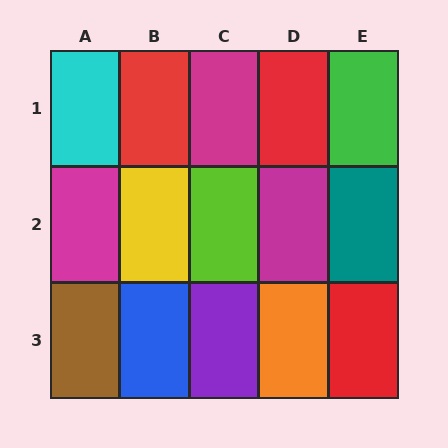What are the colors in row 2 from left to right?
Magenta, yellow, lime, magenta, teal.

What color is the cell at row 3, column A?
Brown.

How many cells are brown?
1 cell is brown.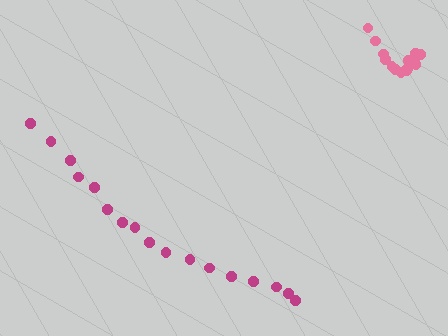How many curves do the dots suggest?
There are 2 distinct paths.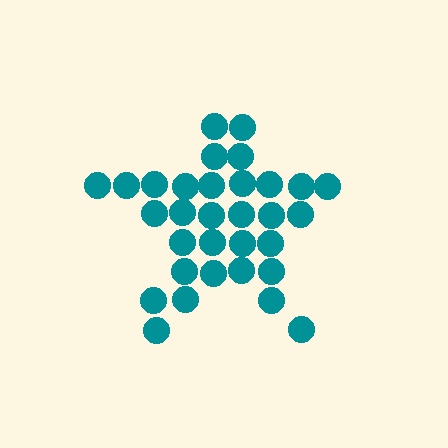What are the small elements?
The small elements are circles.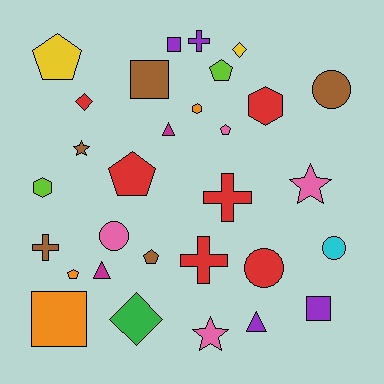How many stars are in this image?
There are 3 stars.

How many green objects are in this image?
There is 1 green object.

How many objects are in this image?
There are 30 objects.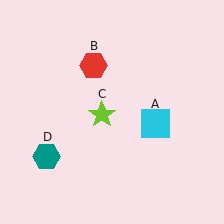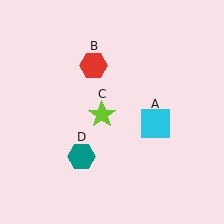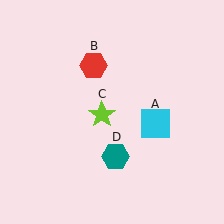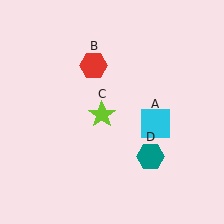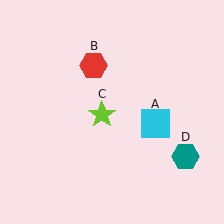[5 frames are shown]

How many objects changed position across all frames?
1 object changed position: teal hexagon (object D).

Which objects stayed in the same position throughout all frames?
Cyan square (object A) and red hexagon (object B) and lime star (object C) remained stationary.